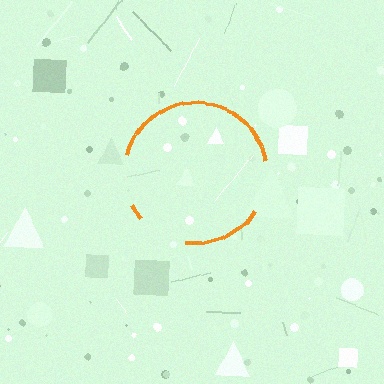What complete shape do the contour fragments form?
The contour fragments form a circle.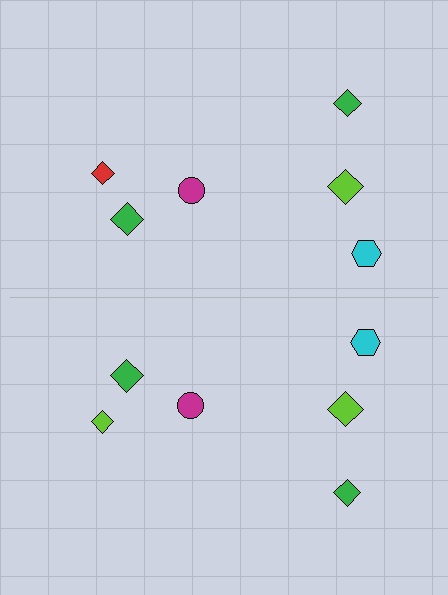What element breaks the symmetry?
The lime diamond on the bottom side breaks the symmetry — its mirror counterpart is red.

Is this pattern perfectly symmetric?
No, the pattern is not perfectly symmetric. The lime diamond on the bottom side breaks the symmetry — its mirror counterpart is red.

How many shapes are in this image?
There are 12 shapes in this image.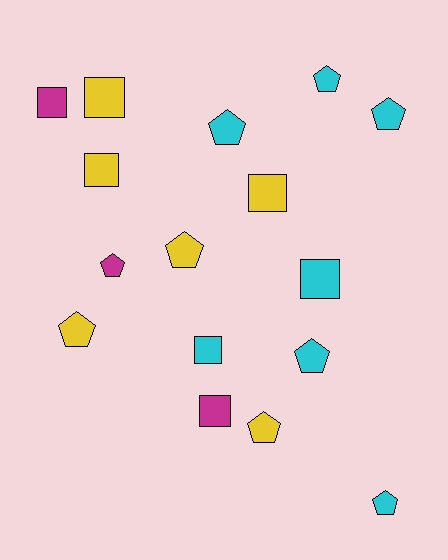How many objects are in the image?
There are 16 objects.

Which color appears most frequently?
Cyan, with 7 objects.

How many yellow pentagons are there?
There are 3 yellow pentagons.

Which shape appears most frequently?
Pentagon, with 9 objects.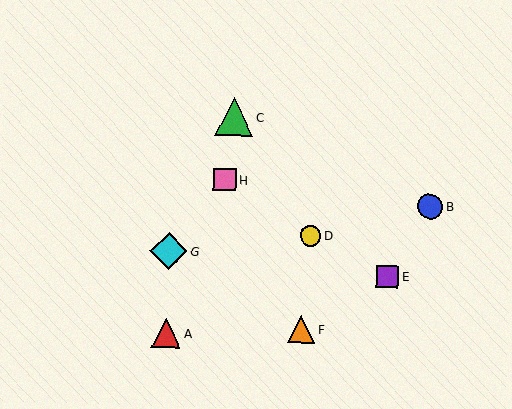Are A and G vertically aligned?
Yes, both are at x≈166.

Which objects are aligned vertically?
Objects A, G are aligned vertically.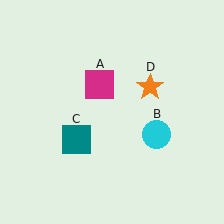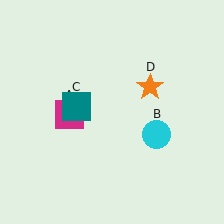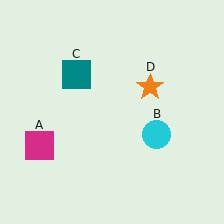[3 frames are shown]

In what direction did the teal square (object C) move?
The teal square (object C) moved up.